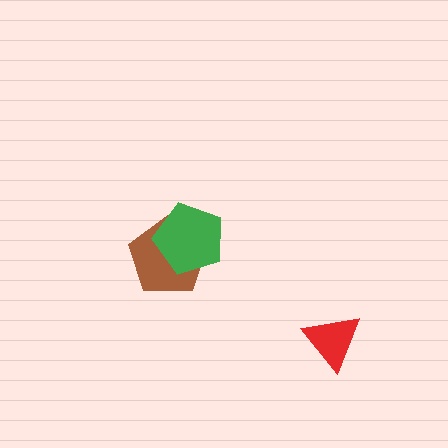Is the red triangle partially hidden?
No, no other shape covers it.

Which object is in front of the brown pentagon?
The green pentagon is in front of the brown pentagon.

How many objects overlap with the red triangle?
0 objects overlap with the red triangle.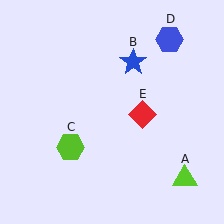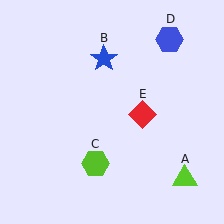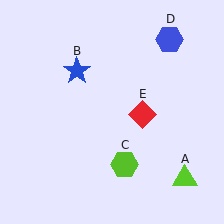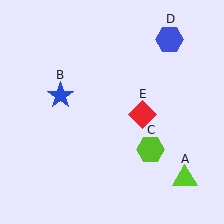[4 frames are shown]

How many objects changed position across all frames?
2 objects changed position: blue star (object B), lime hexagon (object C).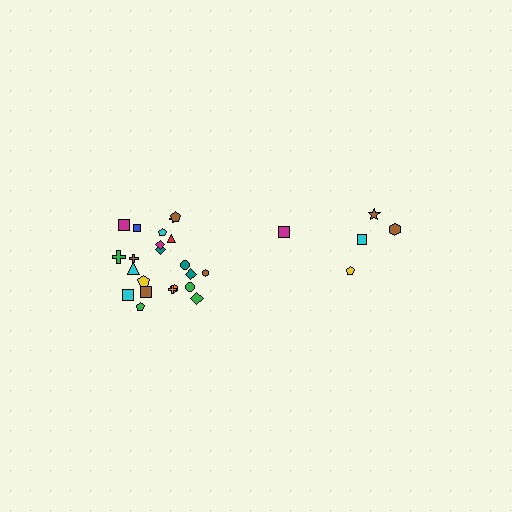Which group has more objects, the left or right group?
The left group.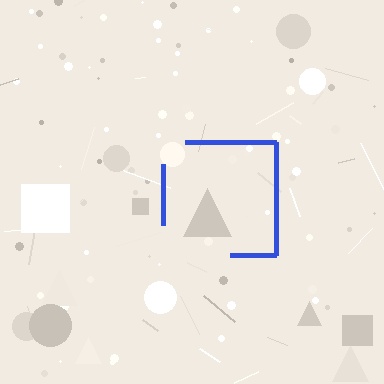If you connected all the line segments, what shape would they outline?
They would outline a square.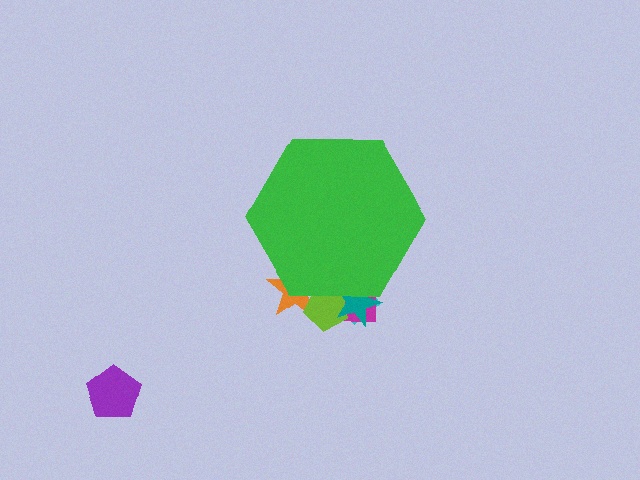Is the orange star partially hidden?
Yes, the orange star is partially hidden behind the green hexagon.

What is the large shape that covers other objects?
A green hexagon.